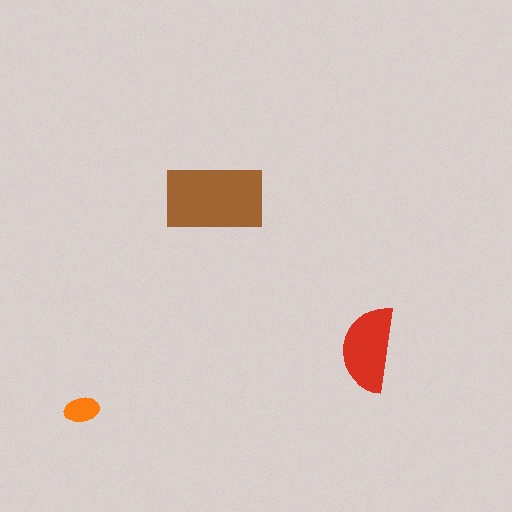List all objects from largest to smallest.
The brown rectangle, the red semicircle, the orange ellipse.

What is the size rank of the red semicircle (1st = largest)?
2nd.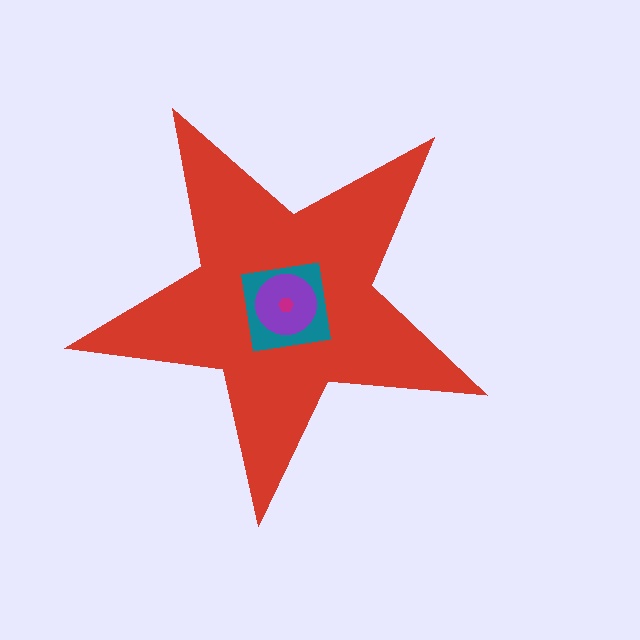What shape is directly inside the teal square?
The purple circle.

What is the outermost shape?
The red star.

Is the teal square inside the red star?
Yes.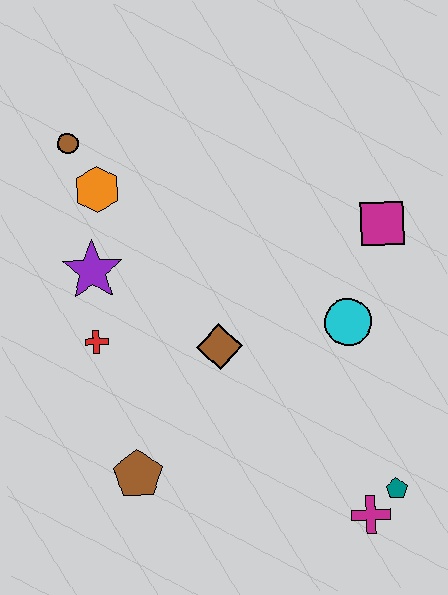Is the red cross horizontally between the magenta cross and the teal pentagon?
No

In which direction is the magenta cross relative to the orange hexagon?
The magenta cross is below the orange hexagon.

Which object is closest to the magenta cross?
The teal pentagon is closest to the magenta cross.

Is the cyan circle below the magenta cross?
No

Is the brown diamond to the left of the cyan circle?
Yes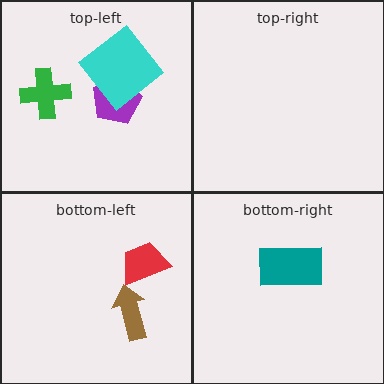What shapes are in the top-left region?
The purple pentagon, the cyan diamond, the green cross.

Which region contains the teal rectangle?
The bottom-right region.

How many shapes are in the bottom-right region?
1.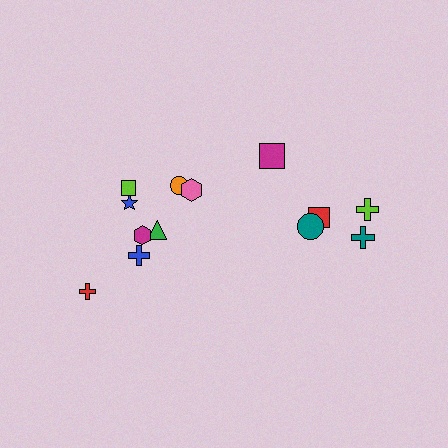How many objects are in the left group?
There are 8 objects.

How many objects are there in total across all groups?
There are 13 objects.